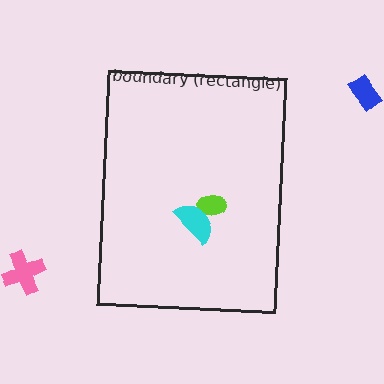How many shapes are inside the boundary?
2 inside, 2 outside.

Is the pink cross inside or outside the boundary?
Outside.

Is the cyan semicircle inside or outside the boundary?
Inside.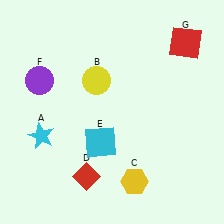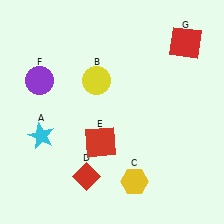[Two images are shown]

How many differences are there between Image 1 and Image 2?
There is 1 difference between the two images.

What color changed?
The square (E) changed from cyan in Image 1 to red in Image 2.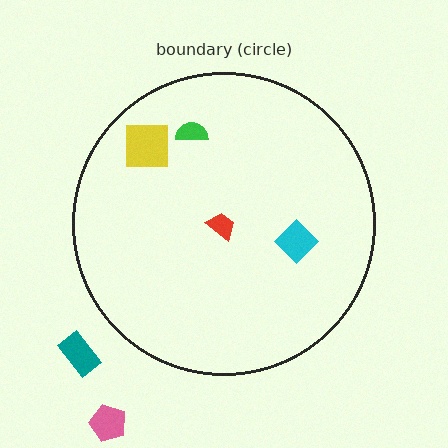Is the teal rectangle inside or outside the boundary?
Outside.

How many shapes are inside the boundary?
4 inside, 2 outside.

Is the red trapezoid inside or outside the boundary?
Inside.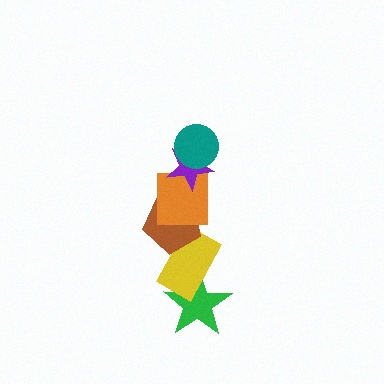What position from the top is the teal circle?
The teal circle is 1st from the top.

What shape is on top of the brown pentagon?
The orange square is on top of the brown pentagon.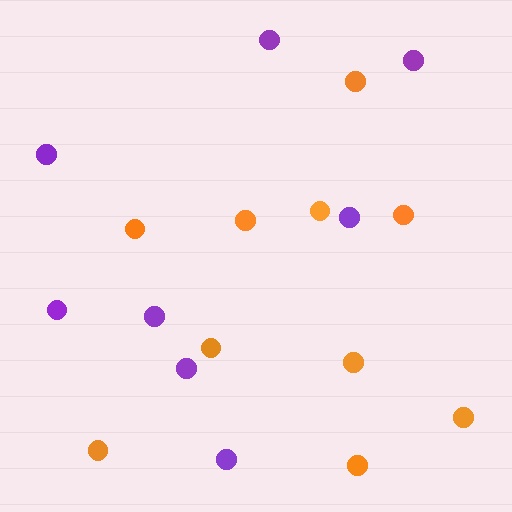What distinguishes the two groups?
There are 2 groups: one group of purple circles (8) and one group of orange circles (10).